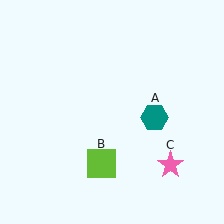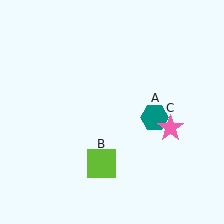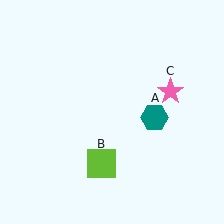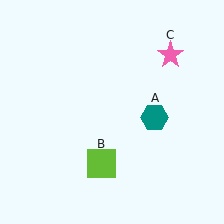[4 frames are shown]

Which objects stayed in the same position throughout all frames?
Teal hexagon (object A) and lime square (object B) remained stationary.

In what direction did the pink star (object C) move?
The pink star (object C) moved up.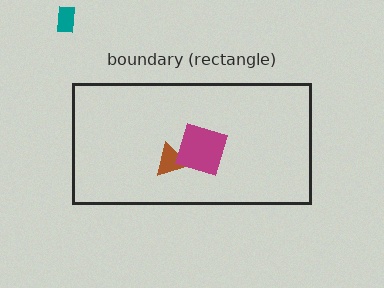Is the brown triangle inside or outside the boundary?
Inside.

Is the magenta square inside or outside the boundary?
Inside.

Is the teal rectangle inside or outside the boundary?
Outside.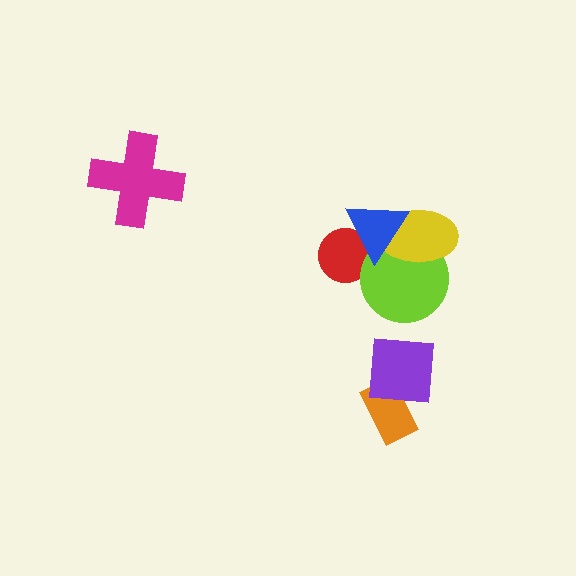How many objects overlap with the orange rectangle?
1 object overlaps with the orange rectangle.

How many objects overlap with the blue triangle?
3 objects overlap with the blue triangle.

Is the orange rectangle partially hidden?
Yes, it is partially covered by another shape.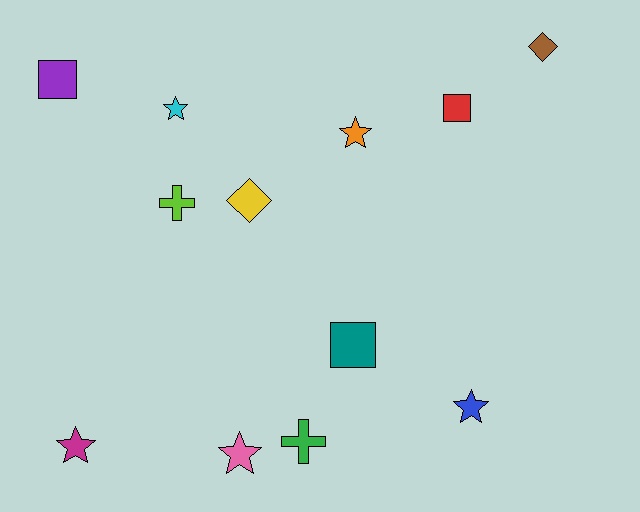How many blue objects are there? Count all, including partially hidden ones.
There is 1 blue object.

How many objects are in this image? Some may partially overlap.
There are 12 objects.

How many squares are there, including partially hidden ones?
There are 3 squares.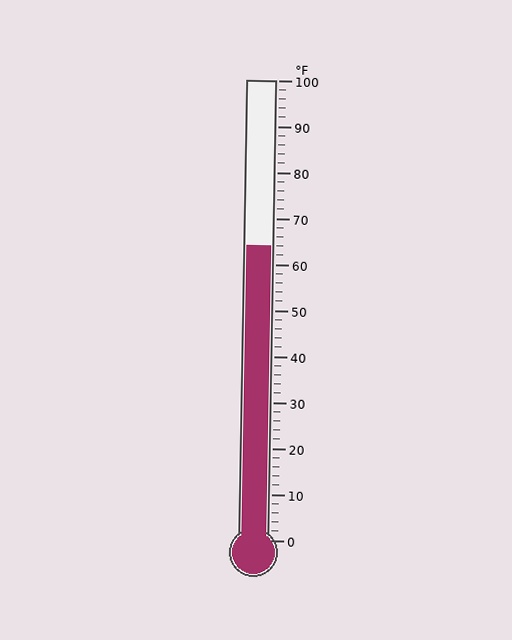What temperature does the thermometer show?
The thermometer shows approximately 64°F.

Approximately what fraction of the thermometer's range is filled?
The thermometer is filled to approximately 65% of its range.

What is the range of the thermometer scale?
The thermometer scale ranges from 0°F to 100°F.